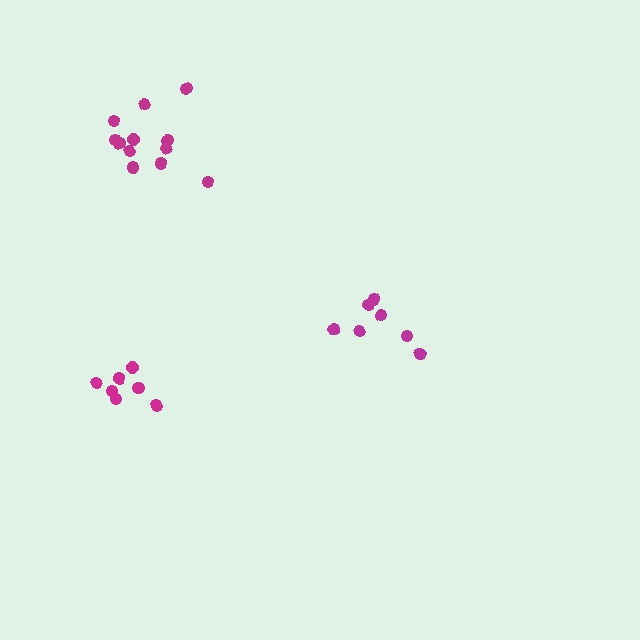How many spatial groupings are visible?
There are 3 spatial groupings.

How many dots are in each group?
Group 1: 7 dots, Group 2: 12 dots, Group 3: 7 dots (26 total).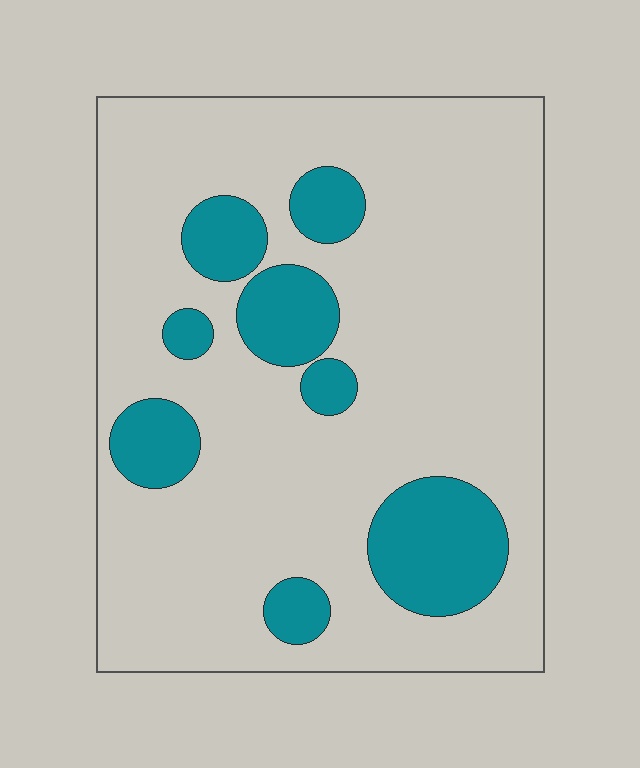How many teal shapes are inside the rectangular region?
8.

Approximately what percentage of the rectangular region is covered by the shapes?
Approximately 20%.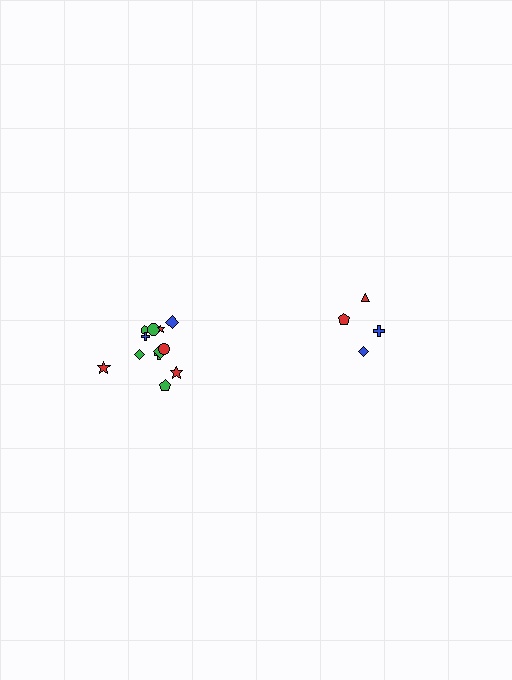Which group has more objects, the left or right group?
The left group.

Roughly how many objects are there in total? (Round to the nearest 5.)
Roughly 15 objects in total.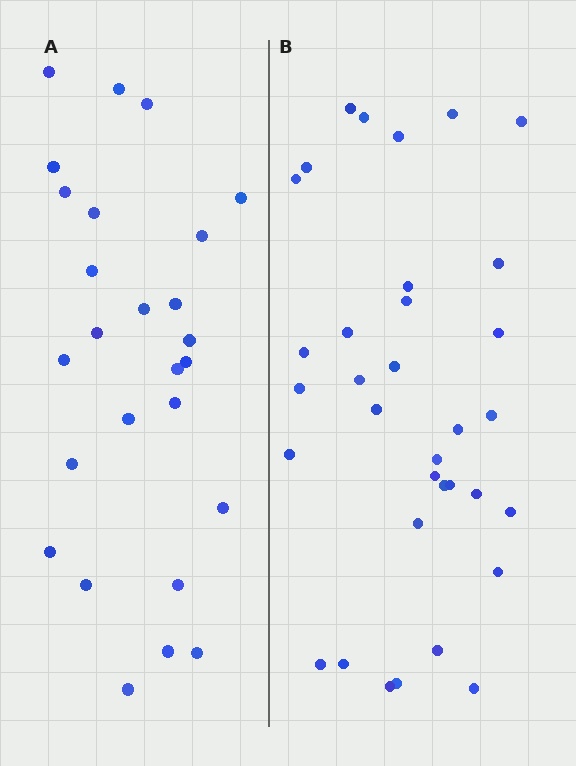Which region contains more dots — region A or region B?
Region B (the right region) has more dots.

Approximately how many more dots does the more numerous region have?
Region B has roughly 8 or so more dots than region A.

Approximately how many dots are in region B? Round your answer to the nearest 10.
About 30 dots. (The exact count is 34, which rounds to 30.)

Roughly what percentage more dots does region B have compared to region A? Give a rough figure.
About 30% more.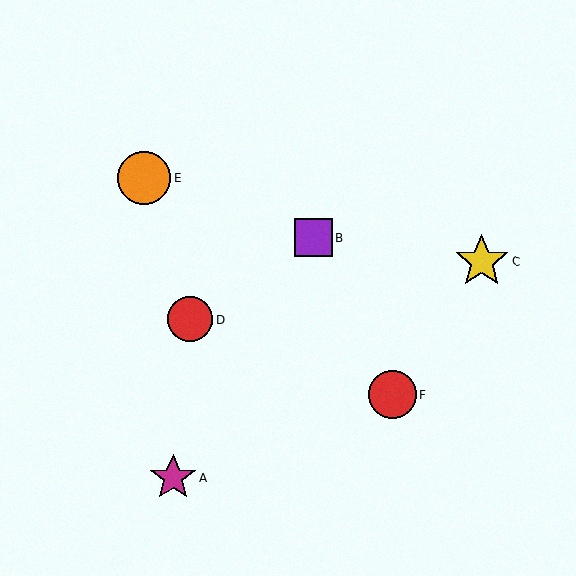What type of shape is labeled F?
Shape F is a red circle.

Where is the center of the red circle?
The center of the red circle is at (393, 394).